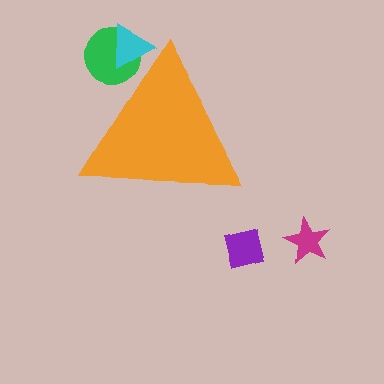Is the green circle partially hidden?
Yes, the green circle is partially hidden behind the orange triangle.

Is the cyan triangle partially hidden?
Yes, the cyan triangle is partially hidden behind the orange triangle.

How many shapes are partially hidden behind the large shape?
2 shapes are partially hidden.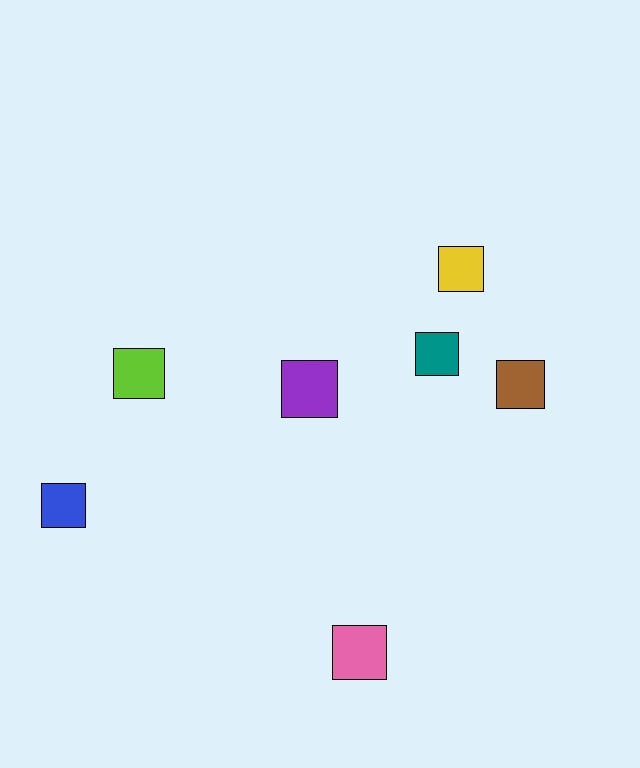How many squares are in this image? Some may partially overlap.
There are 7 squares.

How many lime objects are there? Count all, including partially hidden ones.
There is 1 lime object.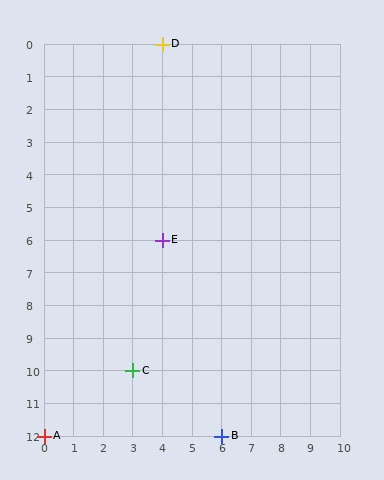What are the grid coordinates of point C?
Point C is at grid coordinates (3, 10).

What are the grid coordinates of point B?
Point B is at grid coordinates (6, 12).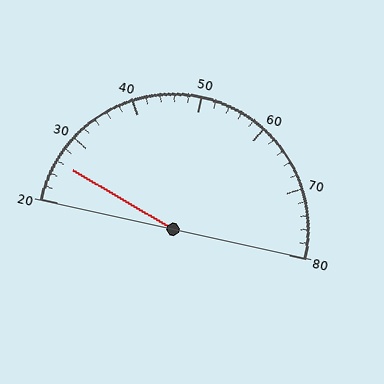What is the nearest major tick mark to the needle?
The nearest major tick mark is 30.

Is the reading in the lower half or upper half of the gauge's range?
The reading is in the lower half of the range (20 to 80).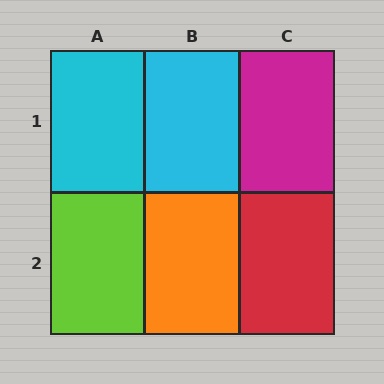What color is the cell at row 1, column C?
Magenta.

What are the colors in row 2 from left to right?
Lime, orange, red.